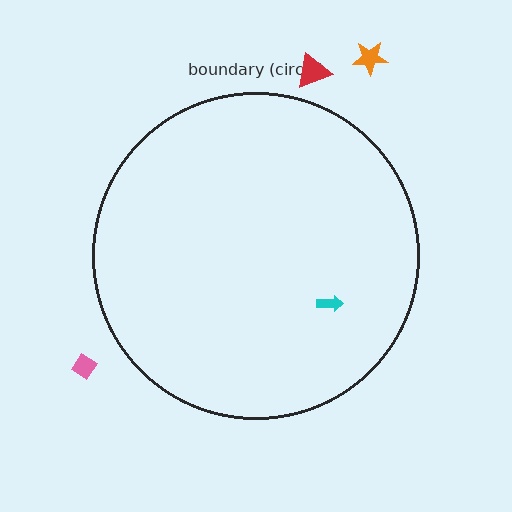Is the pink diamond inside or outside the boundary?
Outside.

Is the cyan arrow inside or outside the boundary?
Inside.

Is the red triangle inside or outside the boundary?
Outside.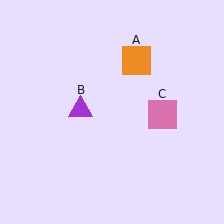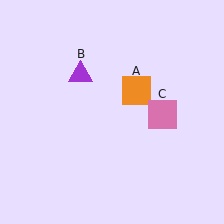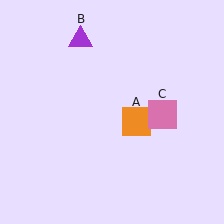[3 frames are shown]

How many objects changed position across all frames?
2 objects changed position: orange square (object A), purple triangle (object B).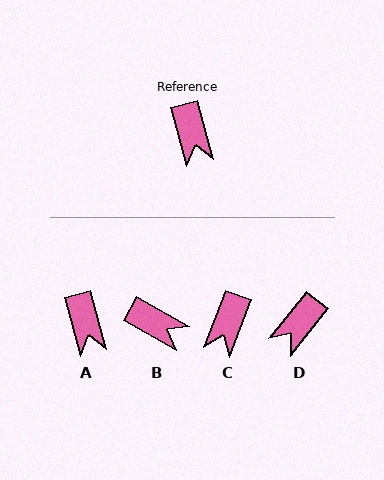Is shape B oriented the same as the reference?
No, it is off by about 45 degrees.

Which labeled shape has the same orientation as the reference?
A.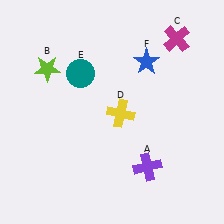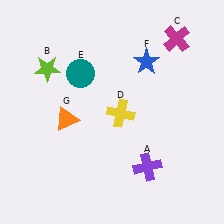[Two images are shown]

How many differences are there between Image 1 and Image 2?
There is 1 difference between the two images.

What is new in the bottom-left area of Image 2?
An orange triangle (G) was added in the bottom-left area of Image 2.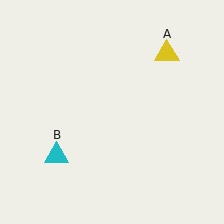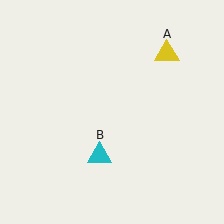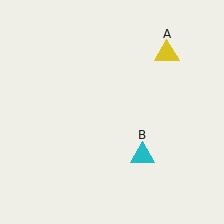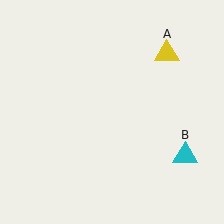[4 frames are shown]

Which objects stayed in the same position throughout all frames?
Yellow triangle (object A) remained stationary.